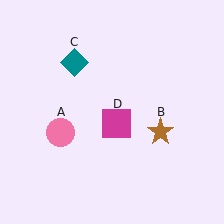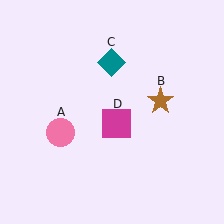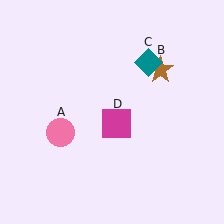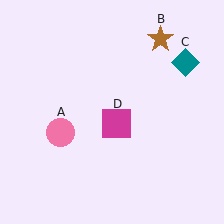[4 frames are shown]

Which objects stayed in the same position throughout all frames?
Pink circle (object A) and magenta square (object D) remained stationary.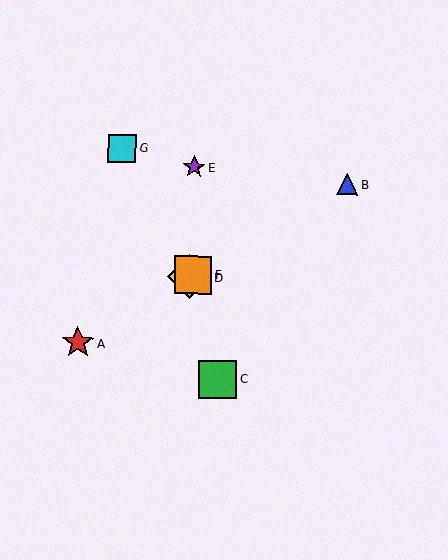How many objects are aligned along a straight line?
4 objects (A, B, D, F) are aligned along a straight line.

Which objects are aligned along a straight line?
Objects A, B, D, F are aligned along a straight line.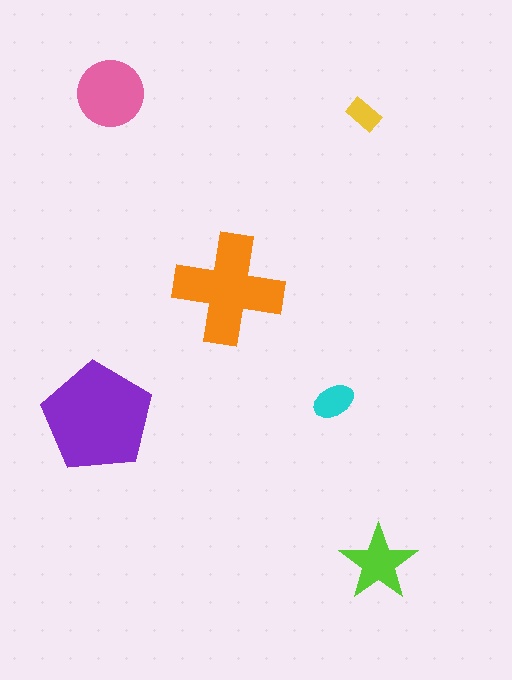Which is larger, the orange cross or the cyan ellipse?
The orange cross.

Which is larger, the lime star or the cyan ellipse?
The lime star.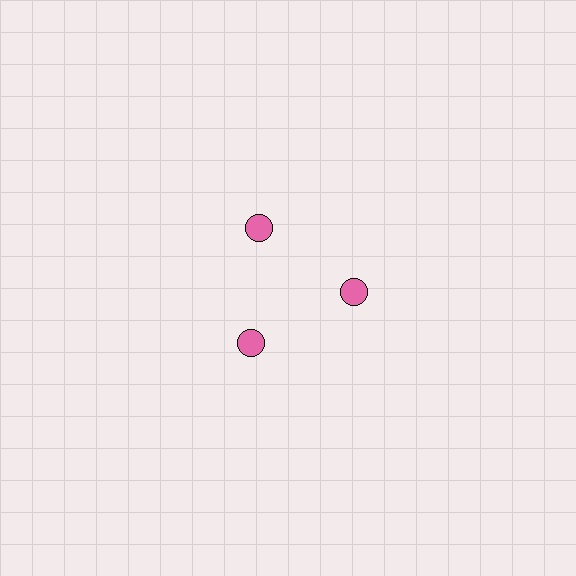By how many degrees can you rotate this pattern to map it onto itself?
The pattern maps onto itself every 120 degrees of rotation.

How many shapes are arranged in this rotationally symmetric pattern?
There are 3 shapes, arranged in 3 groups of 1.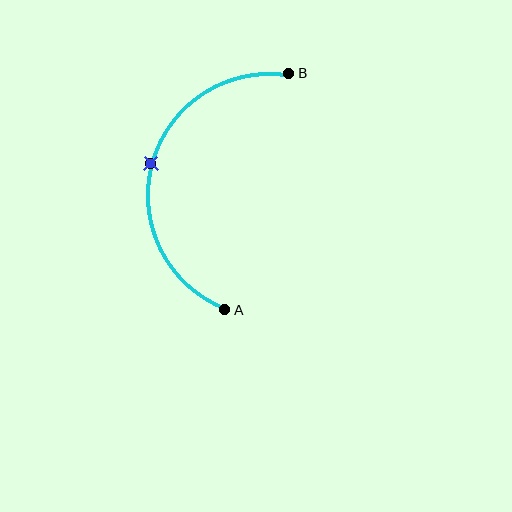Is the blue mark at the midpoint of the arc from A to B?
Yes. The blue mark lies on the arc at equal arc-length from both A and B — it is the arc midpoint.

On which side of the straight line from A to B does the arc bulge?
The arc bulges to the left of the straight line connecting A and B.